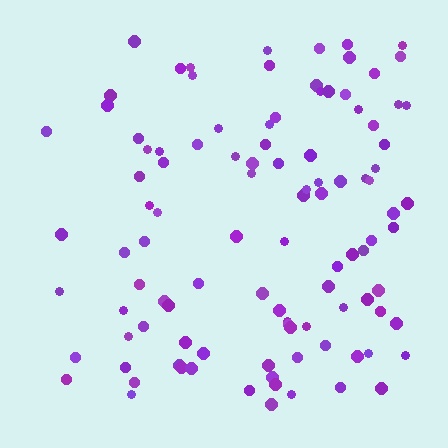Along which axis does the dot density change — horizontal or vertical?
Horizontal.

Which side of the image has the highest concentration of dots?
The right.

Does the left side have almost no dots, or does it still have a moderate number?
Still a moderate number, just noticeably fewer than the right.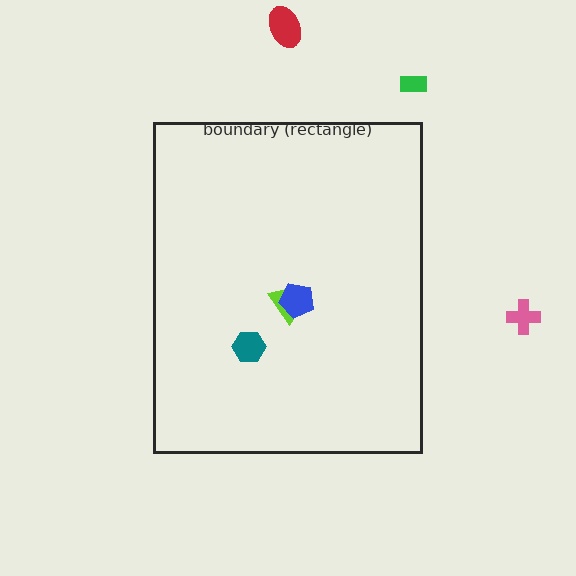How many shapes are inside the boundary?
3 inside, 3 outside.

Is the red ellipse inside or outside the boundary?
Outside.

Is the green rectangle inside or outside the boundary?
Outside.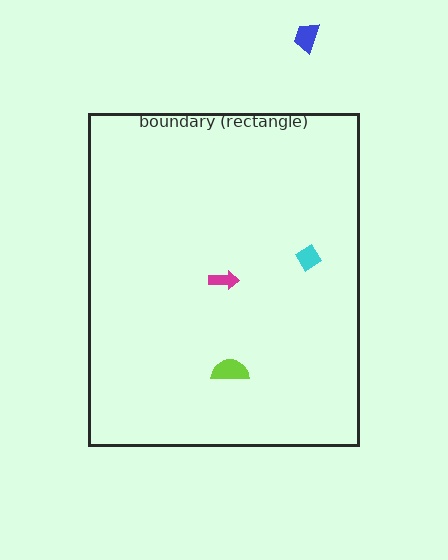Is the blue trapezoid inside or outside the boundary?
Outside.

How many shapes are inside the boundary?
3 inside, 1 outside.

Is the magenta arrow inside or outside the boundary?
Inside.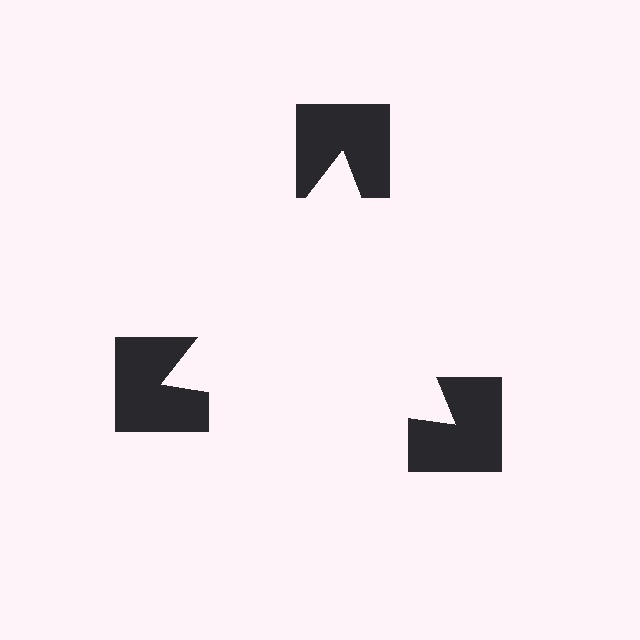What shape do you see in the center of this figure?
An illusory triangle — its edges are inferred from the aligned wedge cuts in the notched squares, not physically drawn.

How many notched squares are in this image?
There are 3 — one at each vertex of the illusory triangle.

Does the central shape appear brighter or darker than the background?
It typically appears slightly brighter than the background, even though no actual brightness change is drawn.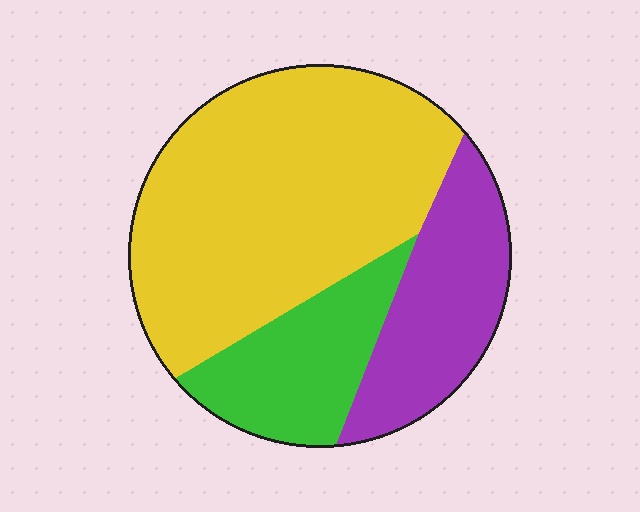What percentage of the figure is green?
Green takes up about one fifth (1/5) of the figure.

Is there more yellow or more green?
Yellow.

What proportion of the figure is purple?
Purple takes up about one quarter (1/4) of the figure.